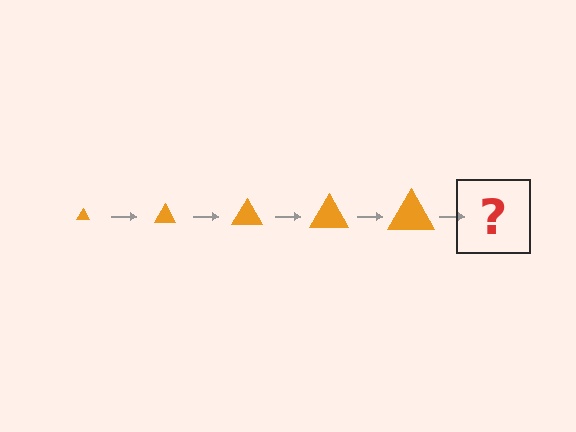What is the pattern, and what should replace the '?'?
The pattern is that the triangle gets progressively larger each step. The '?' should be an orange triangle, larger than the previous one.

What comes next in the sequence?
The next element should be an orange triangle, larger than the previous one.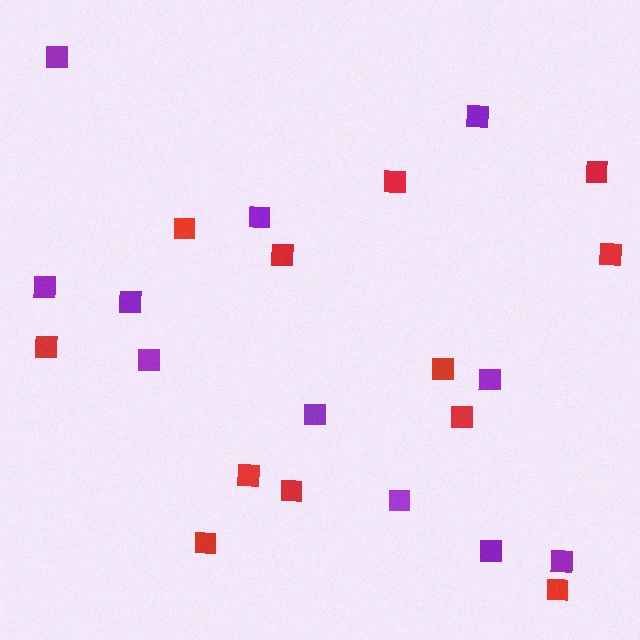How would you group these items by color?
There are 2 groups: one group of red squares (12) and one group of purple squares (11).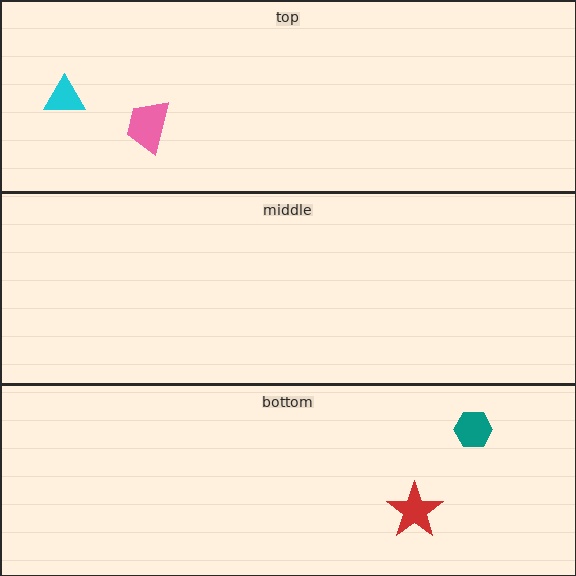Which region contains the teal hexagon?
The bottom region.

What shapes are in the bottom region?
The red star, the teal hexagon.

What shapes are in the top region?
The cyan triangle, the pink trapezoid.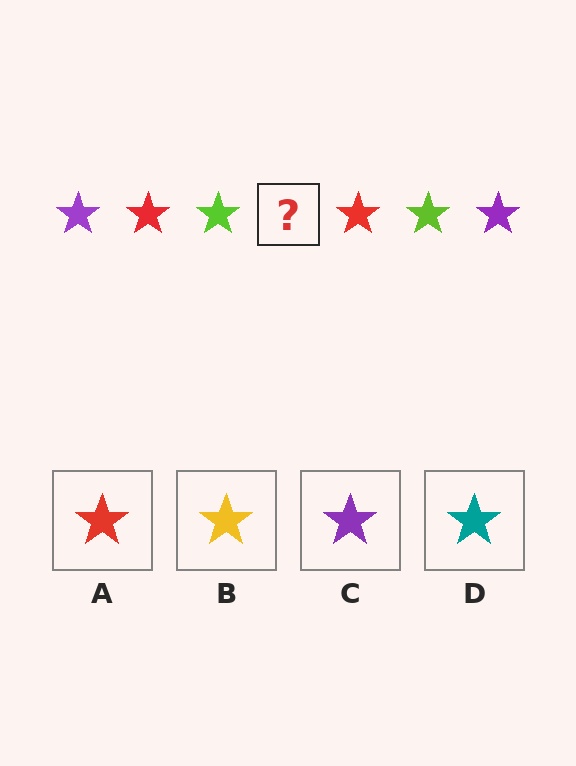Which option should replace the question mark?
Option C.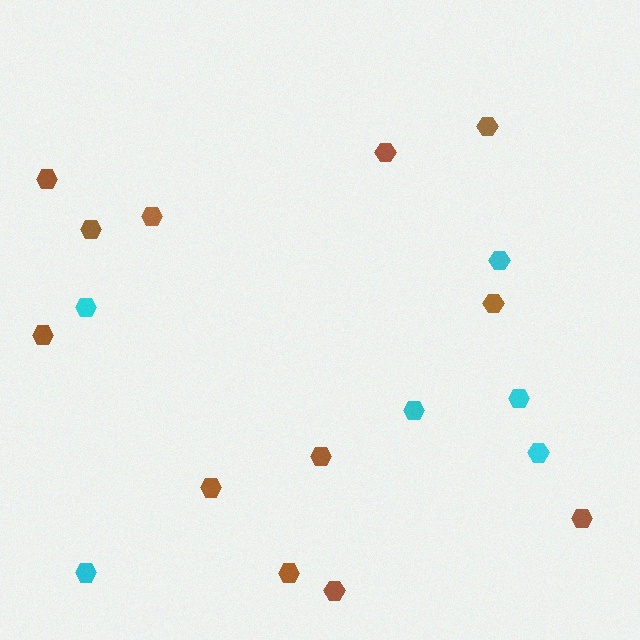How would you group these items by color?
There are 2 groups: one group of cyan hexagons (6) and one group of brown hexagons (12).